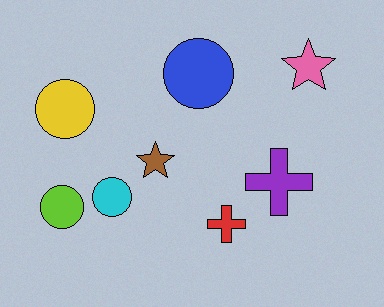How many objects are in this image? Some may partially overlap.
There are 8 objects.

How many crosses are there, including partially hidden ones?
There are 2 crosses.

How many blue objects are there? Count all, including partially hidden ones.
There is 1 blue object.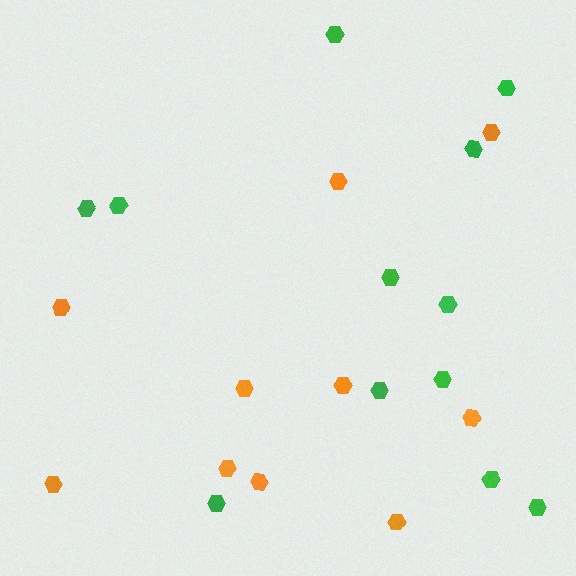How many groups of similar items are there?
There are 2 groups: one group of green hexagons (12) and one group of orange hexagons (10).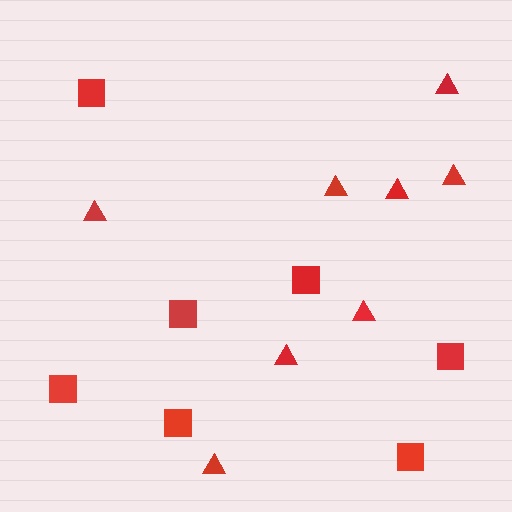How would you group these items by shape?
There are 2 groups: one group of triangles (8) and one group of squares (7).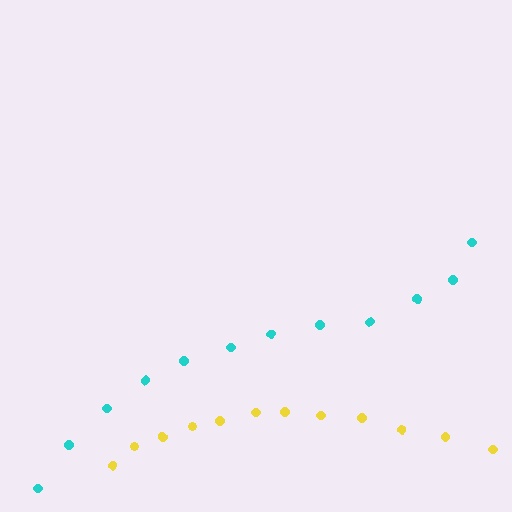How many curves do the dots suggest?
There are 2 distinct paths.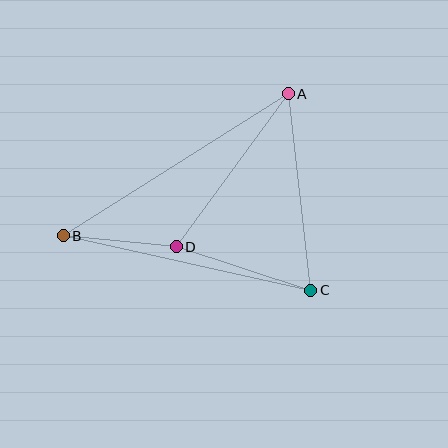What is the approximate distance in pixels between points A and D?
The distance between A and D is approximately 189 pixels.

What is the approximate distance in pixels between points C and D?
The distance between C and D is approximately 142 pixels.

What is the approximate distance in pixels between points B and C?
The distance between B and C is approximately 253 pixels.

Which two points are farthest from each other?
Points A and B are farthest from each other.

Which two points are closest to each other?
Points B and D are closest to each other.